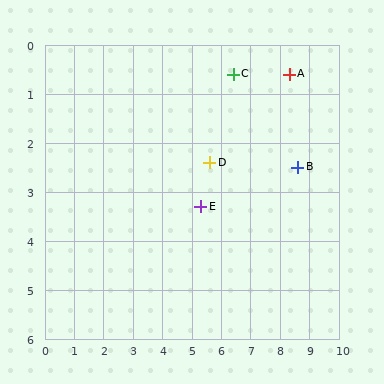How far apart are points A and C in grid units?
Points A and C are about 1.9 grid units apart.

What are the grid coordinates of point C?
Point C is at approximately (6.4, 0.6).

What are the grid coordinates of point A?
Point A is at approximately (8.3, 0.6).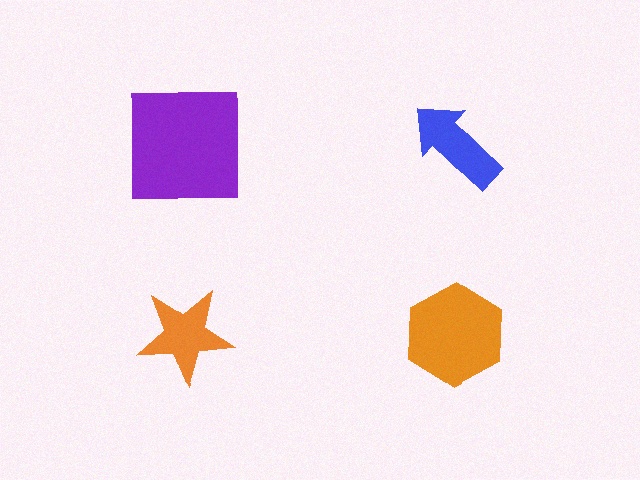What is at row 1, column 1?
A purple square.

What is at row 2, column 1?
An orange star.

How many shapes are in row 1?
2 shapes.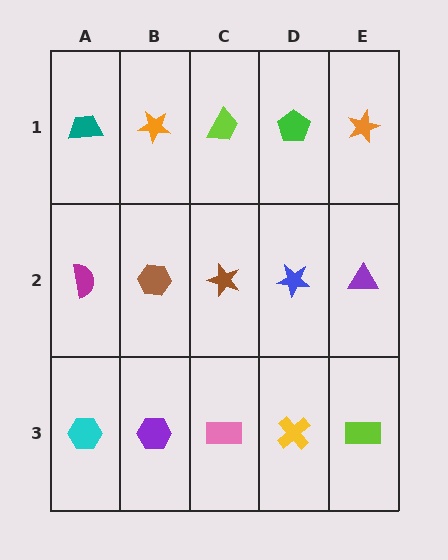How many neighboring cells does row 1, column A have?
2.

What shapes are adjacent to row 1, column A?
A magenta semicircle (row 2, column A), an orange star (row 1, column B).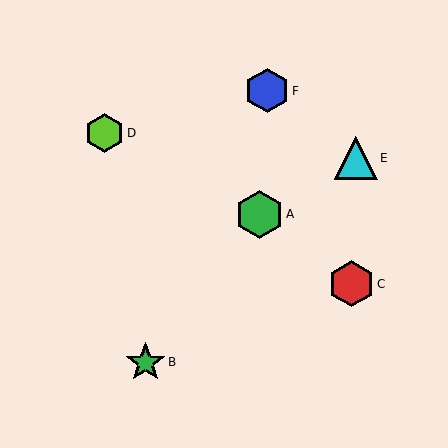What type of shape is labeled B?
Shape B is a green star.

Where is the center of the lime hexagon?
The center of the lime hexagon is at (105, 133).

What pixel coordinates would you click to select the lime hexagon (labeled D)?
Click at (105, 133) to select the lime hexagon D.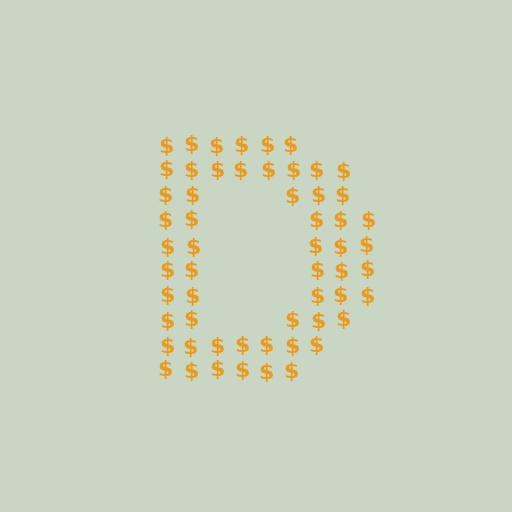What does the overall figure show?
The overall figure shows the letter D.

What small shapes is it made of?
It is made of small dollar signs.